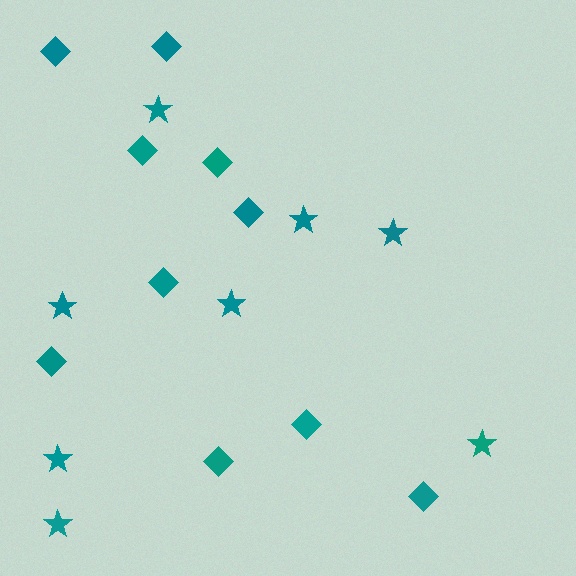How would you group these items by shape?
There are 2 groups: one group of stars (8) and one group of diamonds (10).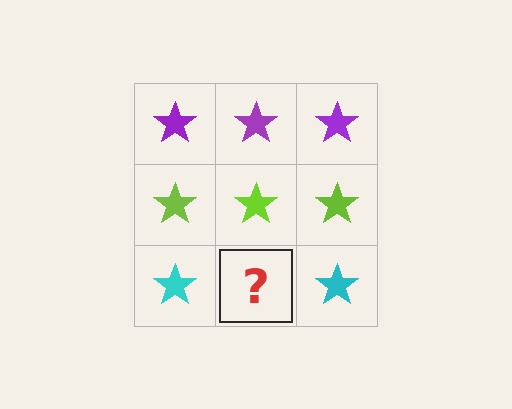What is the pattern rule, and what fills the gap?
The rule is that each row has a consistent color. The gap should be filled with a cyan star.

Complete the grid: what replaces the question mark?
The question mark should be replaced with a cyan star.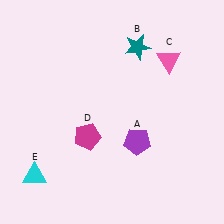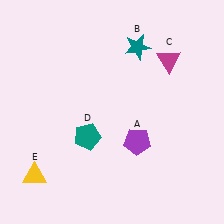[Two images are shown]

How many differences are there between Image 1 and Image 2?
There are 3 differences between the two images.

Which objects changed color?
C changed from pink to magenta. D changed from magenta to teal. E changed from cyan to yellow.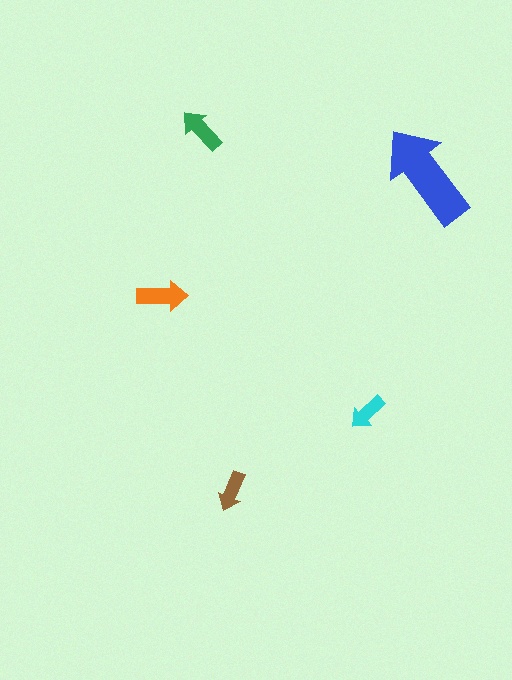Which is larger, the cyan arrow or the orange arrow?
The orange one.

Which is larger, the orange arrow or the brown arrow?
The orange one.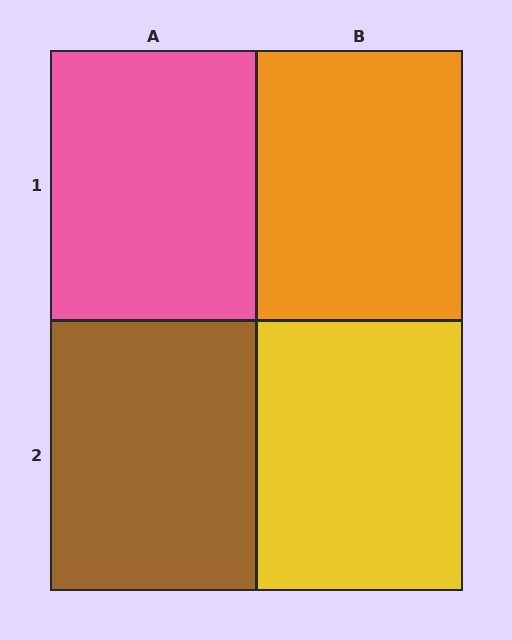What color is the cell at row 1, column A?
Pink.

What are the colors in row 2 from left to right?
Brown, yellow.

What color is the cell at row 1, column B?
Orange.